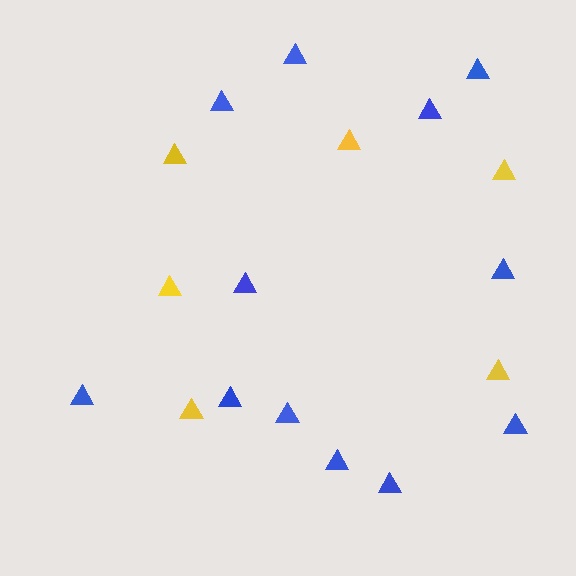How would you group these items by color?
There are 2 groups: one group of yellow triangles (6) and one group of blue triangles (12).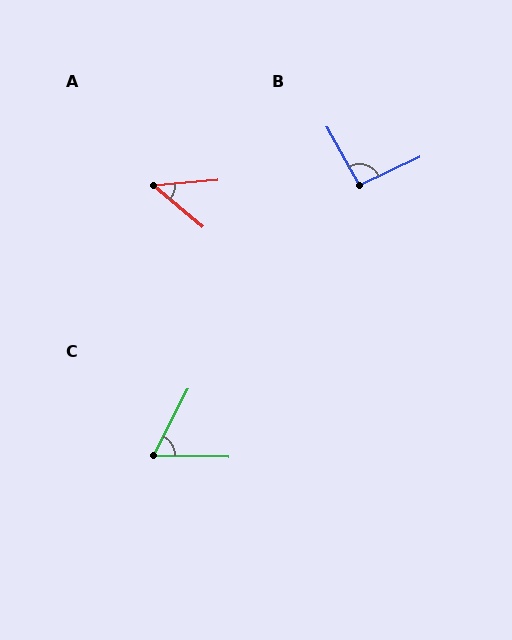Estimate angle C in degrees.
Approximately 64 degrees.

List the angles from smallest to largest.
A (45°), C (64°), B (94°).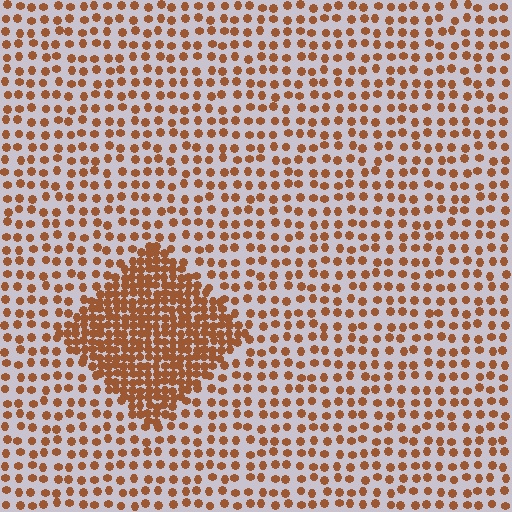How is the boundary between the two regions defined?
The boundary is defined by a change in element density (approximately 2.5x ratio). All elements are the same color, size, and shape.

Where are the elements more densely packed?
The elements are more densely packed inside the diamond boundary.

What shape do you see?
I see a diamond.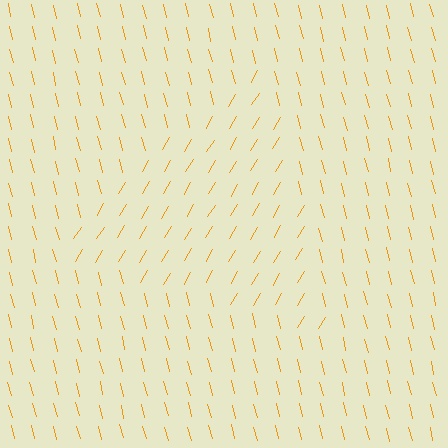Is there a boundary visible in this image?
Yes, there is a texture boundary formed by a change in line orientation.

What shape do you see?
I see a triangle.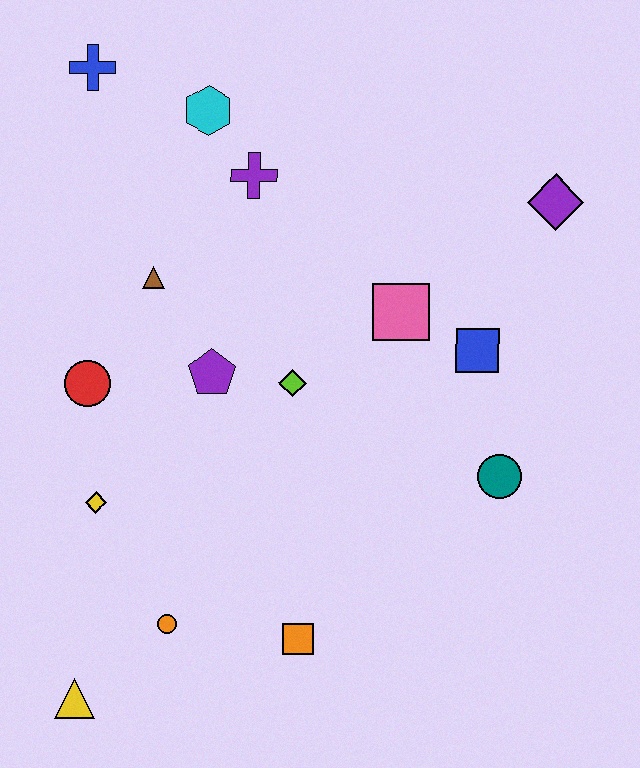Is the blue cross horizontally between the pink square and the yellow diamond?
No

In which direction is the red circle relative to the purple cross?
The red circle is below the purple cross.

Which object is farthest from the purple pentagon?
The purple diamond is farthest from the purple pentagon.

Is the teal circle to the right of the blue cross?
Yes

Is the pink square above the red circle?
Yes